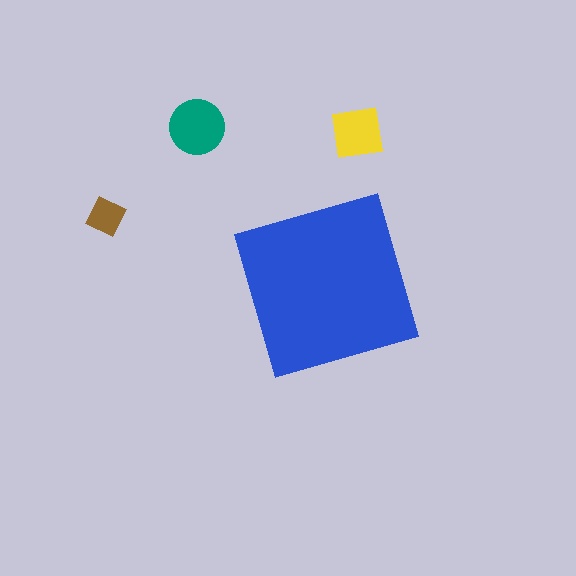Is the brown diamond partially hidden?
No, the brown diamond is fully visible.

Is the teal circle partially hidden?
No, the teal circle is fully visible.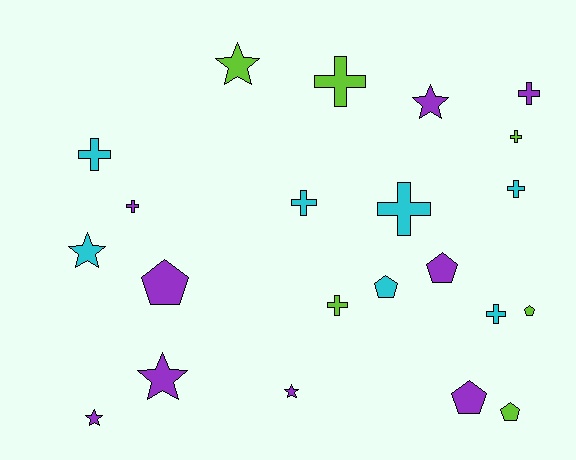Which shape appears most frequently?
Cross, with 10 objects.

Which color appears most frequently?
Purple, with 9 objects.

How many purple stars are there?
There are 4 purple stars.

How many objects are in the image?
There are 22 objects.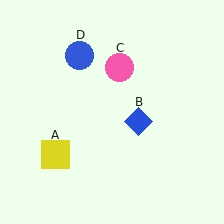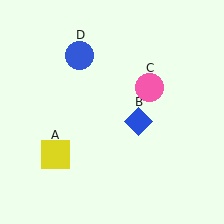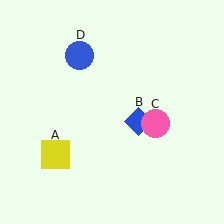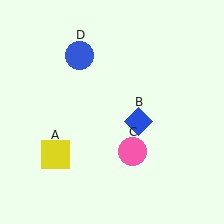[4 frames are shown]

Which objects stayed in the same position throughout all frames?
Yellow square (object A) and blue diamond (object B) and blue circle (object D) remained stationary.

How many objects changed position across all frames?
1 object changed position: pink circle (object C).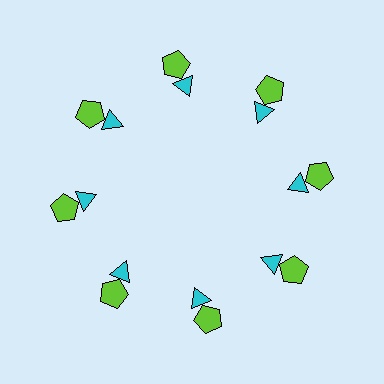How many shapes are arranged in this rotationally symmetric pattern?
There are 16 shapes, arranged in 8 groups of 2.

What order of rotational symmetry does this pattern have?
This pattern has 8-fold rotational symmetry.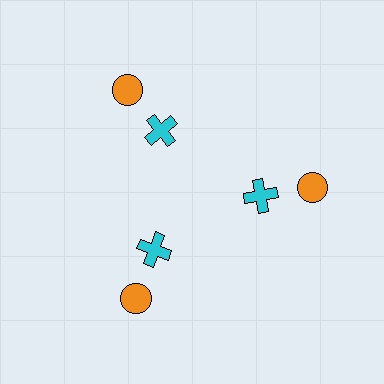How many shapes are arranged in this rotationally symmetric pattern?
There are 6 shapes, arranged in 3 groups of 2.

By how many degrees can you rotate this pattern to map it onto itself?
The pattern maps onto itself every 120 degrees of rotation.